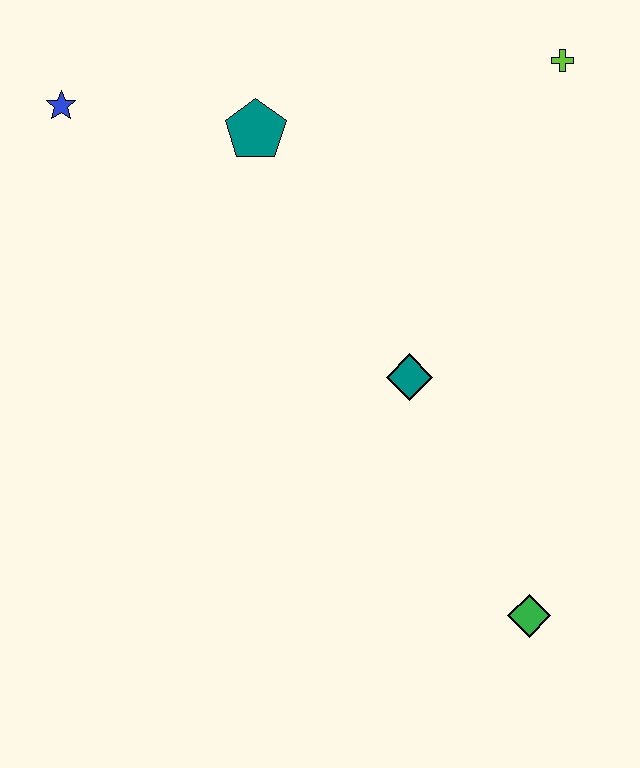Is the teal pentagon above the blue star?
No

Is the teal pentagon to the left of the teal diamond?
Yes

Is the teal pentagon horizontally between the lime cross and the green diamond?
No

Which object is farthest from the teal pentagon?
The green diamond is farthest from the teal pentagon.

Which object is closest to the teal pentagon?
The blue star is closest to the teal pentagon.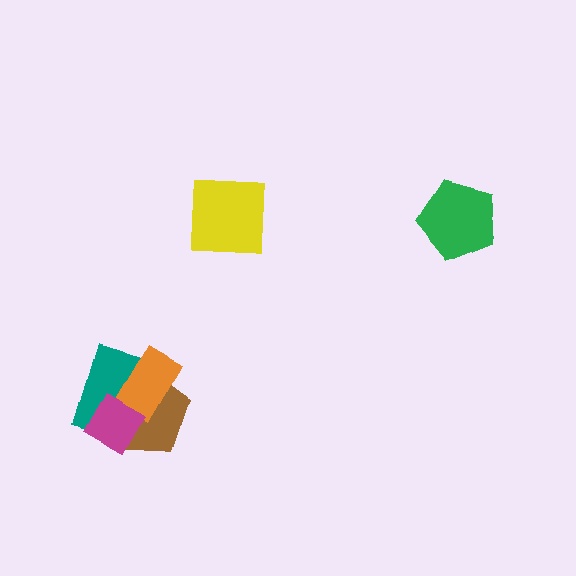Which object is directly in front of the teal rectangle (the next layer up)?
The orange rectangle is directly in front of the teal rectangle.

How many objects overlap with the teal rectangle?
3 objects overlap with the teal rectangle.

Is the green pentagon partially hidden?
No, no other shape covers it.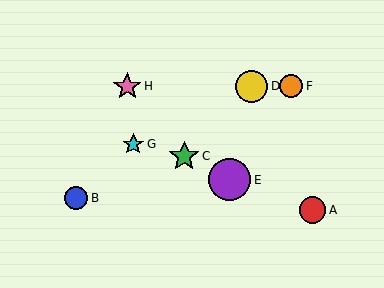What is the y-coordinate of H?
Object H is at y≈86.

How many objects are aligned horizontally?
3 objects (D, F, H) are aligned horizontally.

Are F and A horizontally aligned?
No, F is at y≈86 and A is at y≈210.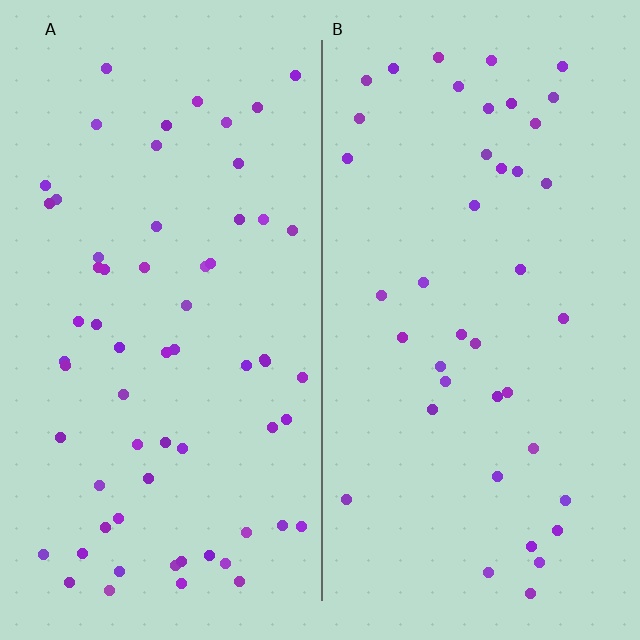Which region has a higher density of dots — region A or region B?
A (the left).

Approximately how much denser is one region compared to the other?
Approximately 1.5× — region A over region B.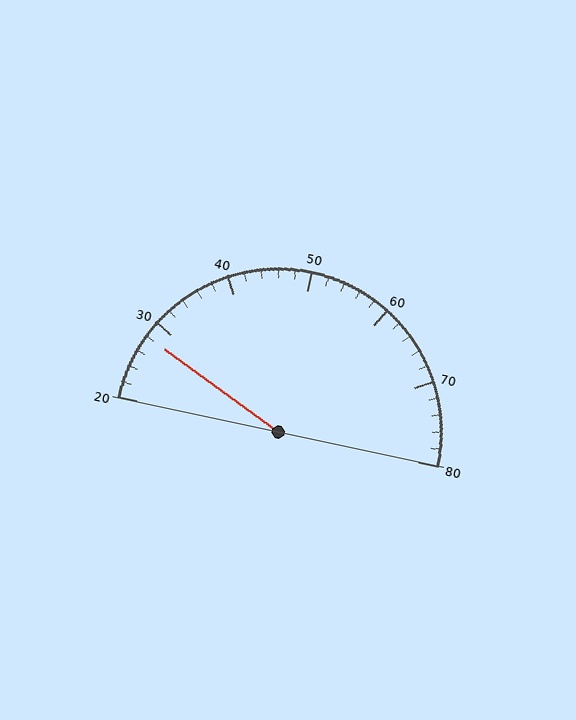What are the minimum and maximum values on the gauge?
The gauge ranges from 20 to 80.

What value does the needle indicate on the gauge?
The needle indicates approximately 28.